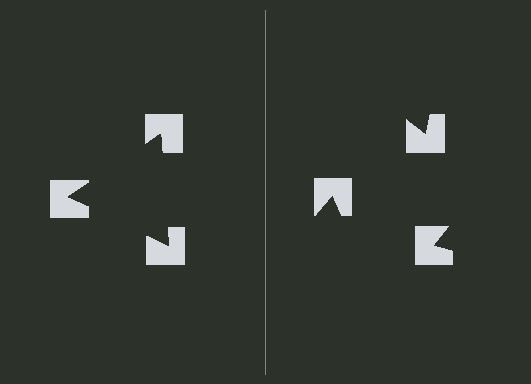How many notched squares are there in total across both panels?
6 — 3 on each side.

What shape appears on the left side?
An illusory triangle.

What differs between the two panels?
The notched squares are positioned identically on both sides; only the wedge orientations differ. On the left they align to a triangle; on the right they are misaligned.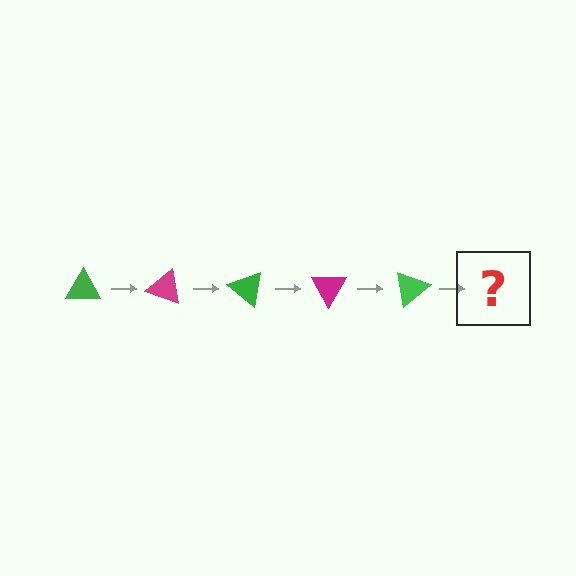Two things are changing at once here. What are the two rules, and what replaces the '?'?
The two rules are that it rotates 20 degrees each step and the color cycles through green and magenta. The '?' should be a magenta triangle, rotated 100 degrees from the start.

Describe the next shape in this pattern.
It should be a magenta triangle, rotated 100 degrees from the start.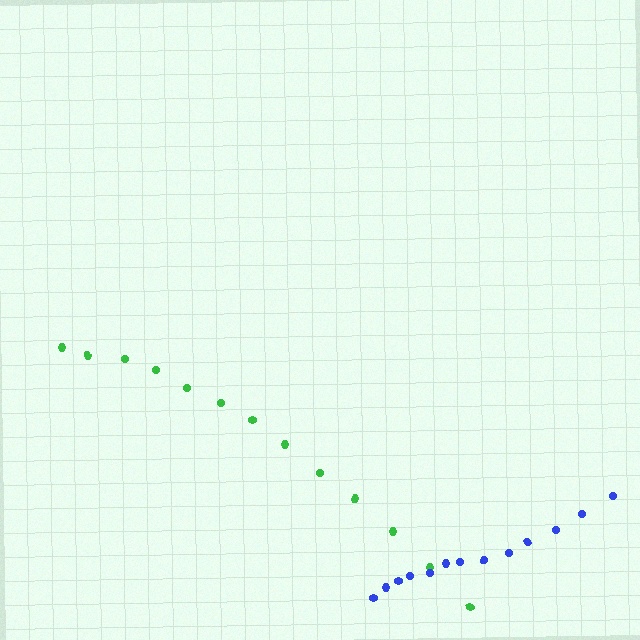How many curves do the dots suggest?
There are 2 distinct paths.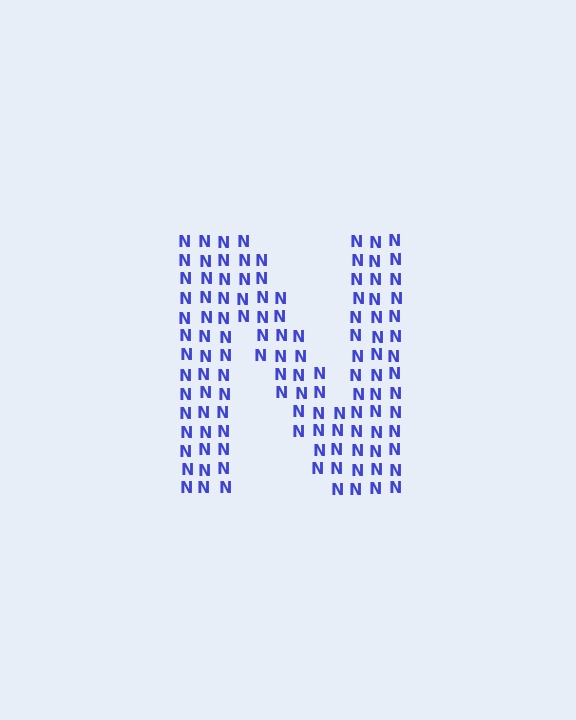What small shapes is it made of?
It is made of small letter N's.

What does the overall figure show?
The overall figure shows the letter N.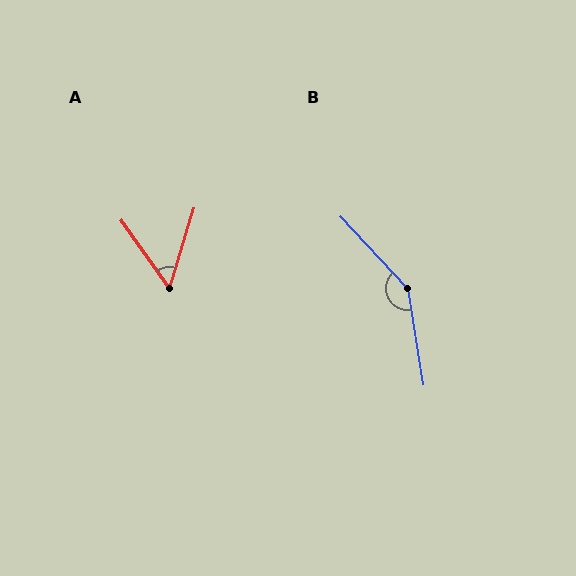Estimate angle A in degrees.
Approximately 52 degrees.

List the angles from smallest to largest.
A (52°), B (146°).